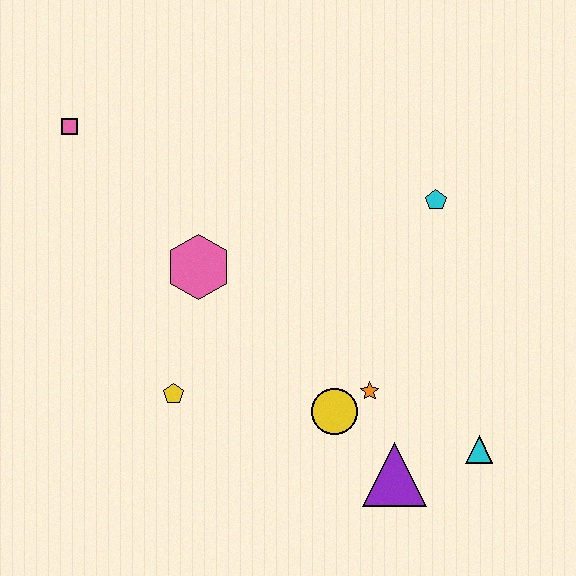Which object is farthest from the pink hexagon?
The cyan triangle is farthest from the pink hexagon.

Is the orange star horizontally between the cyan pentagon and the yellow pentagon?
Yes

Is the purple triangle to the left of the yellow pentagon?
No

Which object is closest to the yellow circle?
The orange star is closest to the yellow circle.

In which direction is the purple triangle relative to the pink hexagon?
The purple triangle is below the pink hexagon.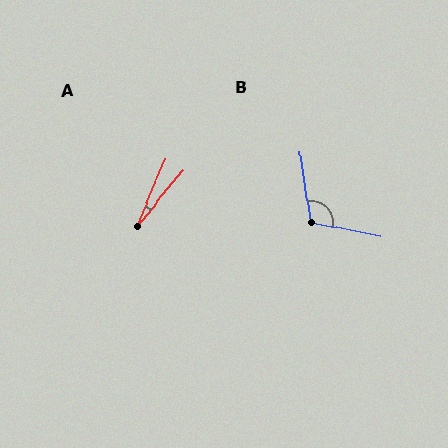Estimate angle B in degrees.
Approximately 109 degrees.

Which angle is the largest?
B, at approximately 109 degrees.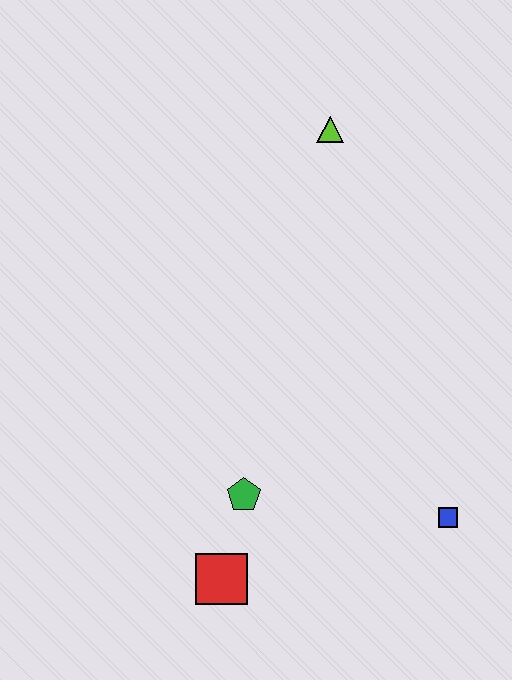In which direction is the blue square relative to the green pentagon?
The blue square is to the right of the green pentagon.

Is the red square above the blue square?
No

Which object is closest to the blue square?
The green pentagon is closest to the blue square.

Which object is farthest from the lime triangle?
The red square is farthest from the lime triangle.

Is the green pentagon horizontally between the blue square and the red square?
Yes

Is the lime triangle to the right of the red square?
Yes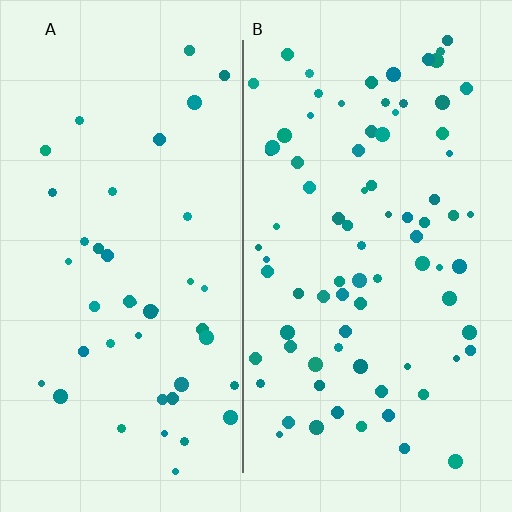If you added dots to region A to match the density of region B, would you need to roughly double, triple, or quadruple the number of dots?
Approximately double.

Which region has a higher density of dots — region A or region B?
B (the right).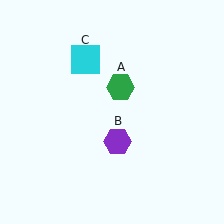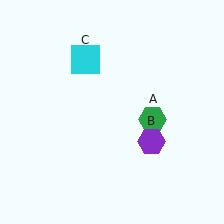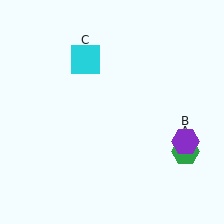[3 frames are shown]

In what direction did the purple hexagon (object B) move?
The purple hexagon (object B) moved right.